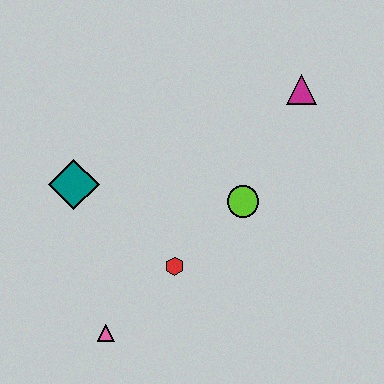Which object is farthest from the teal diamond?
The magenta triangle is farthest from the teal diamond.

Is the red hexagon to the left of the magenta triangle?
Yes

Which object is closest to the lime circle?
The red hexagon is closest to the lime circle.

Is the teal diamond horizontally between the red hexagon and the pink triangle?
No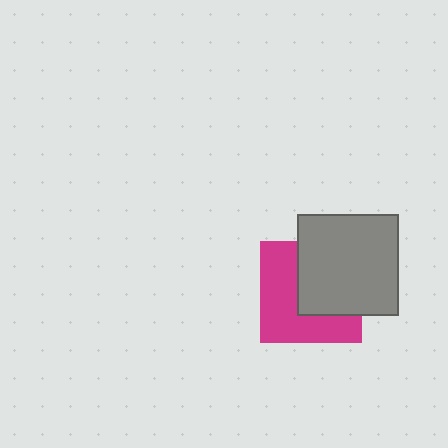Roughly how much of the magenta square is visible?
About half of it is visible (roughly 54%).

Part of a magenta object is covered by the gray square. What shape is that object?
It is a square.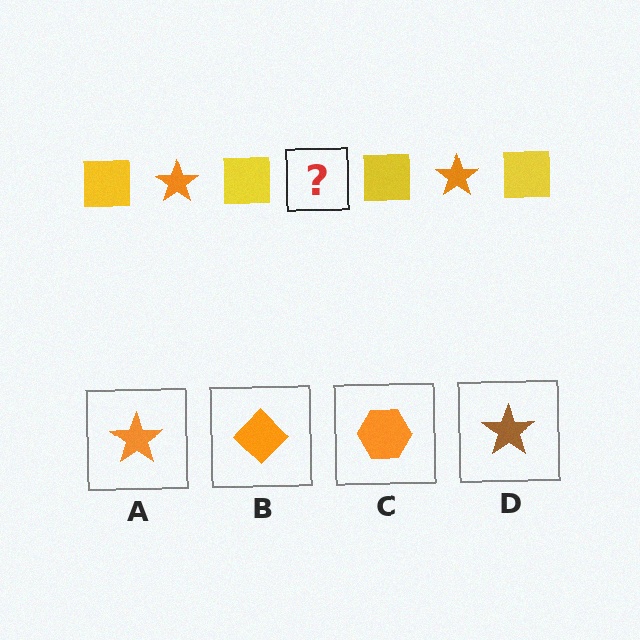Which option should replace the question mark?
Option A.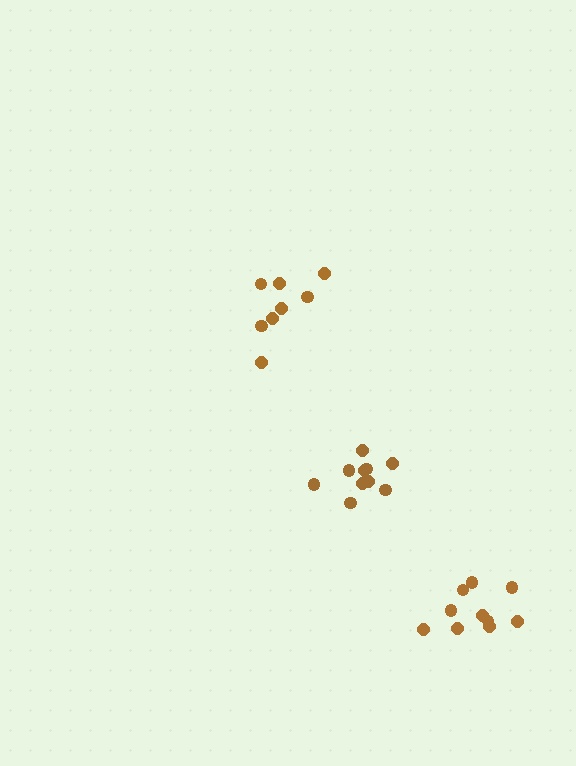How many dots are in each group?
Group 1: 10 dots, Group 2: 8 dots, Group 3: 10 dots (28 total).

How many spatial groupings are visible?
There are 3 spatial groupings.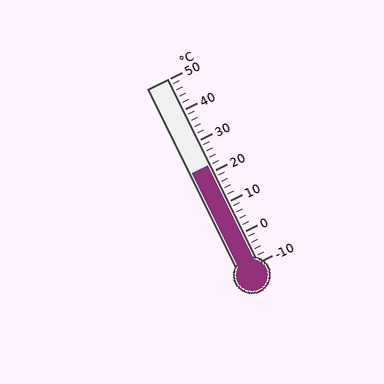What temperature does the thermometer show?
The thermometer shows approximately 22°C.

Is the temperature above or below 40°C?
The temperature is below 40°C.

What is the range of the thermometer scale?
The thermometer scale ranges from -10°C to 50°C.